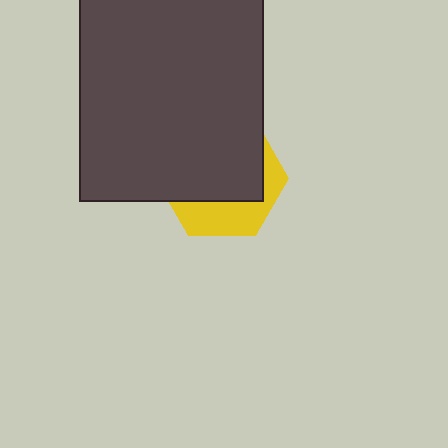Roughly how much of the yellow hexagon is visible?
A small part of it is visible (roughly 34%).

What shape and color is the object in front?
The object in front is a dark gray rectangle.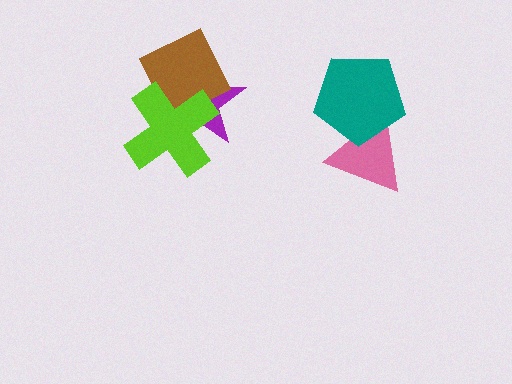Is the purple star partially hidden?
Yes, it is partially covered by another shape.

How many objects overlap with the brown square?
2 objects overlap with the brown square.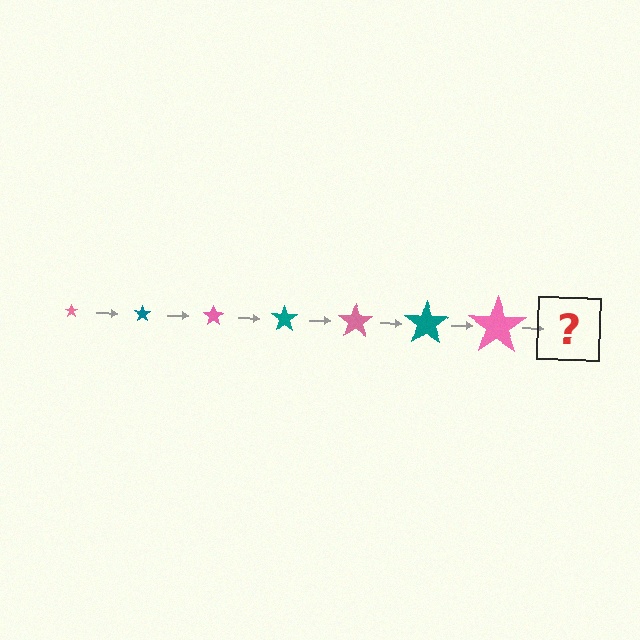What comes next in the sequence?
The next element should be a teal star, larger than the previous one.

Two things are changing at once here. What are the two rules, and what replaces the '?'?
The two rules are that the star grows larger each step and the color cycles through pink and teal. The '?' should be a teal star, larger than the previous one.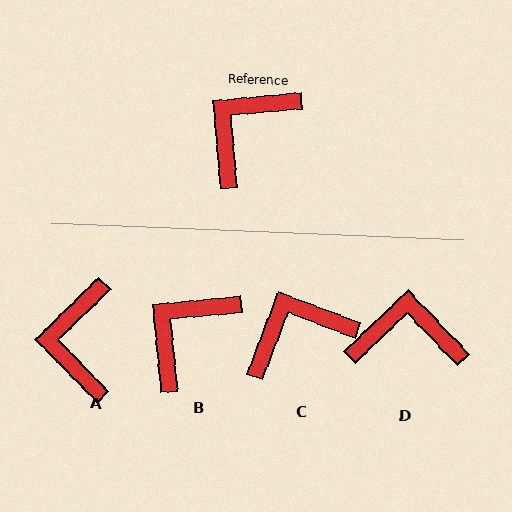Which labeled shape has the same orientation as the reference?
B.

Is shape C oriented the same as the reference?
No, it is off by about 27 degrees.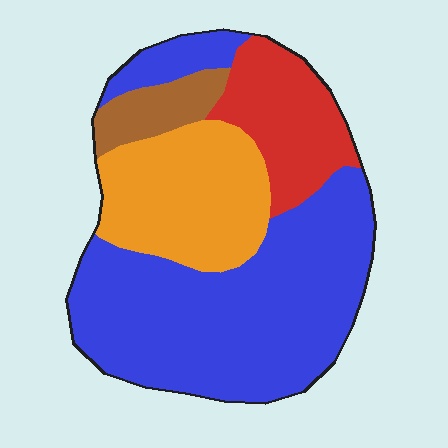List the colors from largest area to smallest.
From largest to smallest: blue, orange, red, brown.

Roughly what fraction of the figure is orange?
Orange covers roughly 25% of the figure.